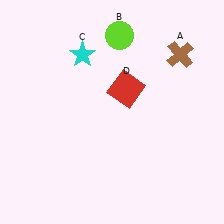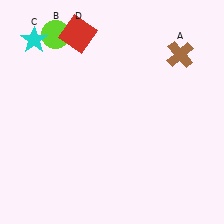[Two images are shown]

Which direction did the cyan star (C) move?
The cyan star (C) moved left.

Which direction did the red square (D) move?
The red square (D) moved up.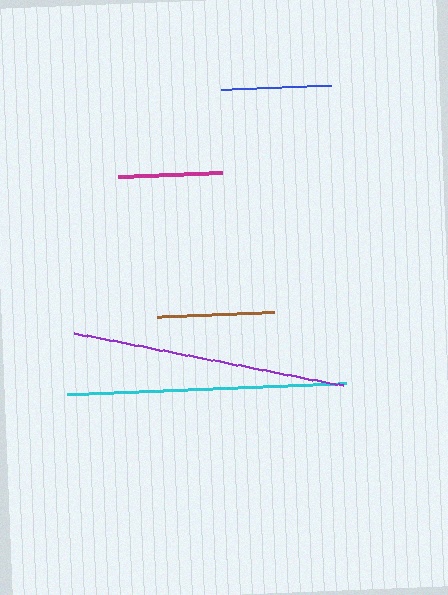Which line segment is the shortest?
The magenta line is the shortest at approximately 105 pixels.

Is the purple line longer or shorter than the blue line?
The purple line is longer than the blue line.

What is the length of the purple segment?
The purple segment is approximately 273 pixels long.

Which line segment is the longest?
The cyan line is the longest at approximately 279 pixels.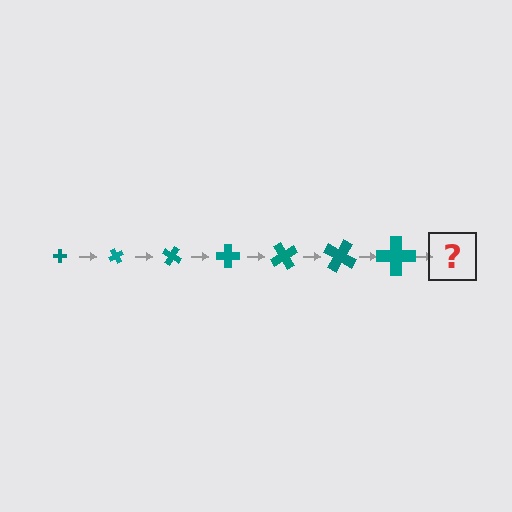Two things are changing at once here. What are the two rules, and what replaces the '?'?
The two rules are that the cross grows larger each step and it rotates 60 degrees each step. The '?' should be a cross, larger than the previous one and rotated 420 degrees from the start.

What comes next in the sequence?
The next element should be a cross, larger than the previous one and rotated 420 degrees from the start.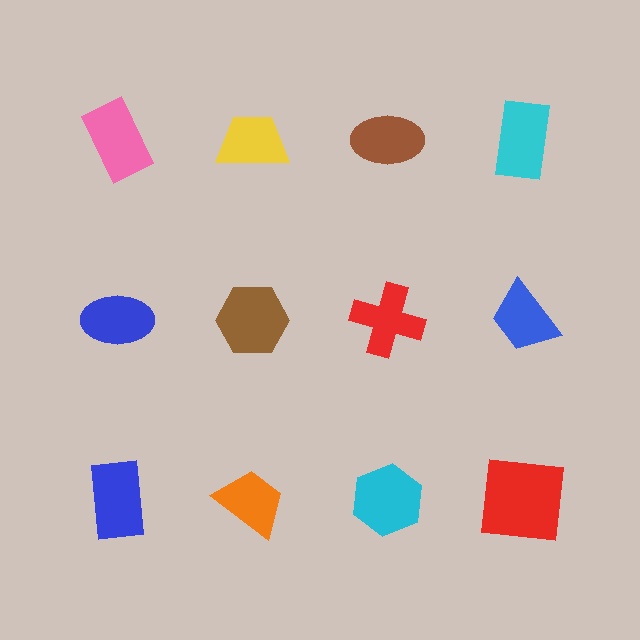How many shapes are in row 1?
4 shapes.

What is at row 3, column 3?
A cyan hexagon.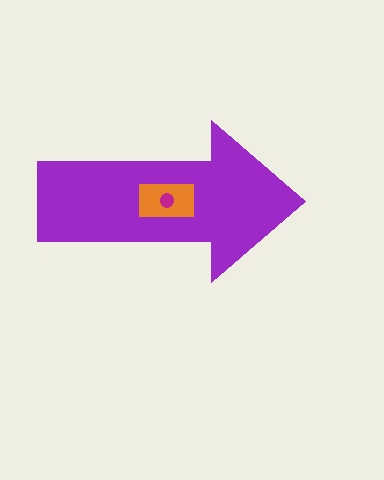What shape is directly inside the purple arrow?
The orange rectangle.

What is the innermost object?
The magenta circle.